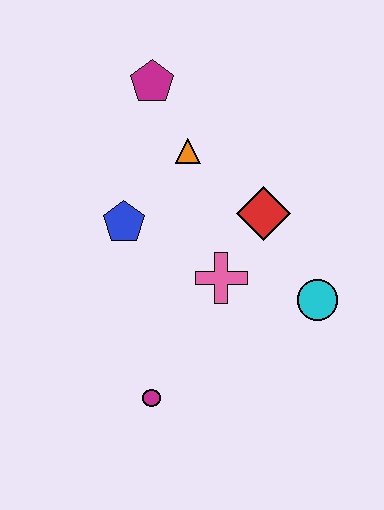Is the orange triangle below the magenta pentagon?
Yes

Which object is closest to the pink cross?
The red diamond is closest to the pink cross.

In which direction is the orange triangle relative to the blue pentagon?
The orange triangle is above the blue pentagon.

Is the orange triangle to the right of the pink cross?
No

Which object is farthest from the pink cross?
The magenta pentagon is farthest from the pink cross.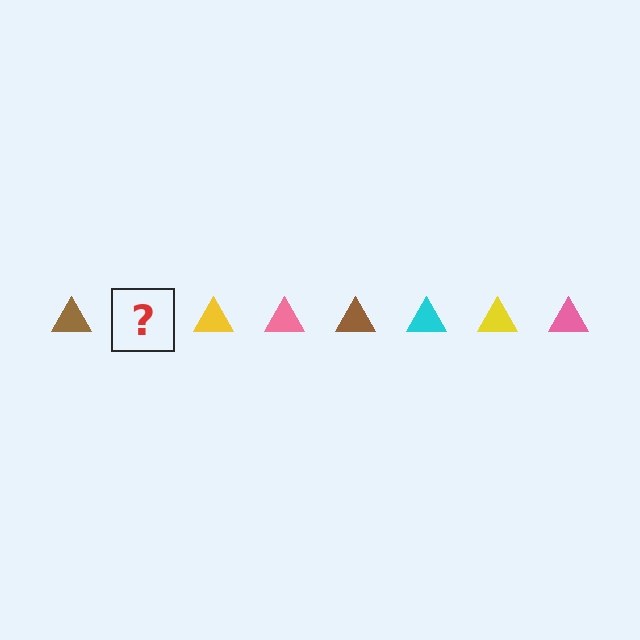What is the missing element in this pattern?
The missing element is a cyan triangle.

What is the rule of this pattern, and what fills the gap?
The rule is that the pattern cycles through brown, cyan, yellow, pink triangles. The gap should be filled with a cyan triangle.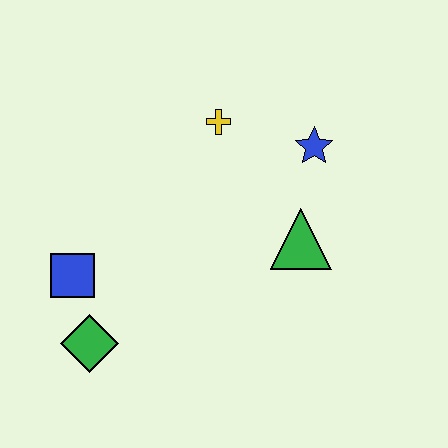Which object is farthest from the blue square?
The blue star is farthest from the blue square.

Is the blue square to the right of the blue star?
No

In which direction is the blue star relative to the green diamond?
The blue star is to the right of the green diamond.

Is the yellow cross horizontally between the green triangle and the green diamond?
Yes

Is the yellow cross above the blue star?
Yes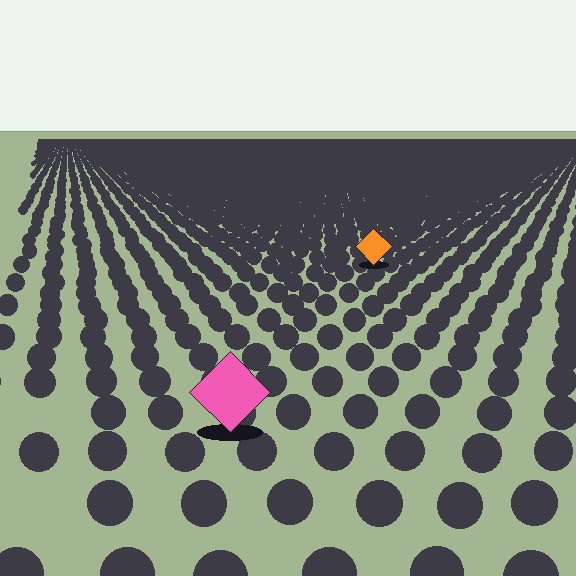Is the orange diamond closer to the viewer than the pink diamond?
No. The pink diamond is closer — you can tell from the texture gradient: the ground texture is coarser near it.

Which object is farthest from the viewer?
The orange diamond is farthest from the viewer. It appears smaller and the ground texture around it is denser.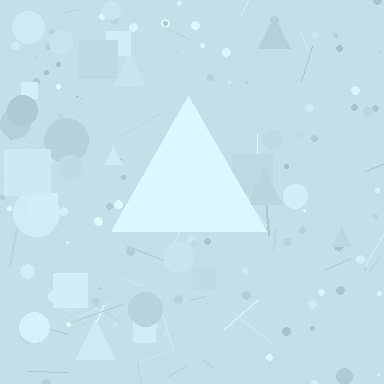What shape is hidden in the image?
A triangle is hidden in the image.